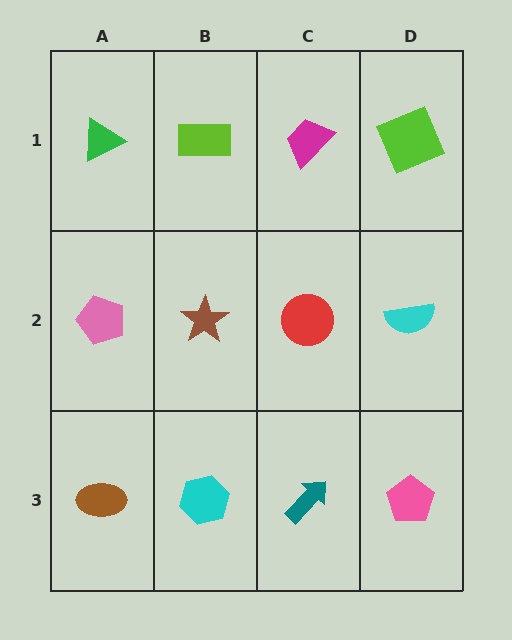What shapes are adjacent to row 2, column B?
A lime rectangle (row 1, column B), a cyan hexagon (row 3, column B), a pink pentagon (row 2, column A), a red circle (row 2, column C).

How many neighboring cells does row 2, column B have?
4.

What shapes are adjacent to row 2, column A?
A green triangle (row 1, column A), a brown ellipse (row 3, column A), a brown star (row 2, column B).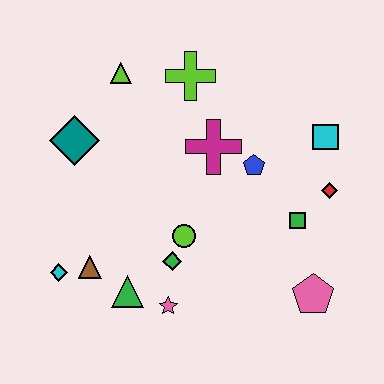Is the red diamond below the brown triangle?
No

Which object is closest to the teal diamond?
The lime triangle is closest to the teal diamond.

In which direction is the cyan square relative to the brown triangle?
The cyan square is to the right of the brown triangle.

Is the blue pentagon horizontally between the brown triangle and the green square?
Yes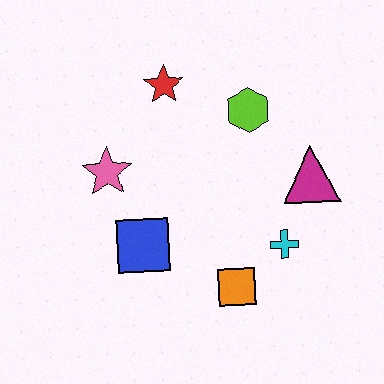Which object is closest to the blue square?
The pink star is closest to the blue square.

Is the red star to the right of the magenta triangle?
No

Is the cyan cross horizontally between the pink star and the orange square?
No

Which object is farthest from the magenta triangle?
The pink star is farthest from the magenta triangle.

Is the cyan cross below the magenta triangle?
Yes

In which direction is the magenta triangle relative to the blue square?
The magenta triangle is to the right of the blue square.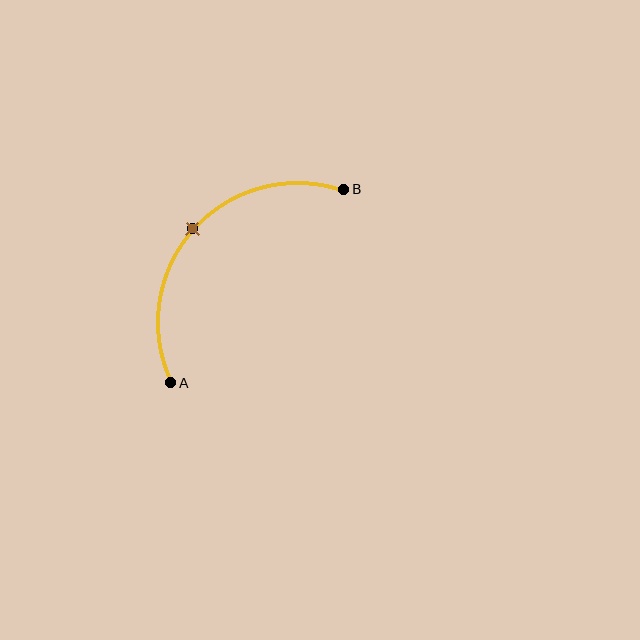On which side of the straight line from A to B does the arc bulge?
The arc bulges above and to the left of the straight line connecting A and B.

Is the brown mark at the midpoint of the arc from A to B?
Yes. The brown mark lies on the arc at equal arc-length from both A and B — it is the arc midpoint.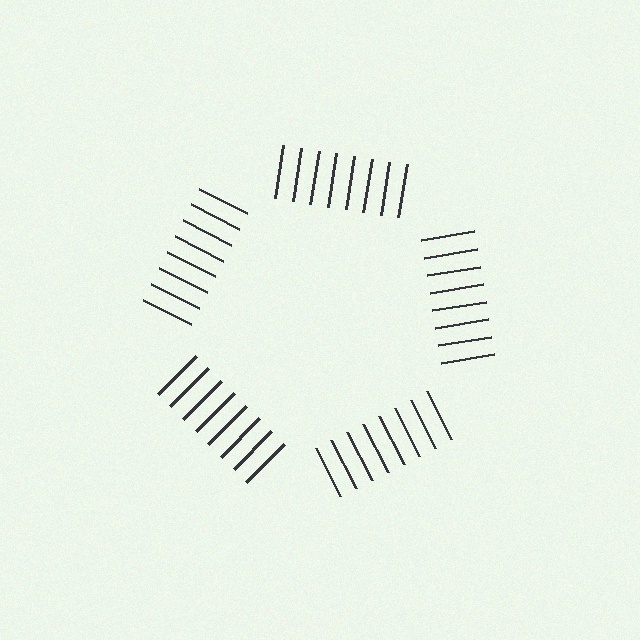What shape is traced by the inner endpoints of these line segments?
An illusory pentagon — the line segments terminate on its edges but no continuous stroke is drawn.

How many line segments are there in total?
40 — 8 along each of the 5 edges.